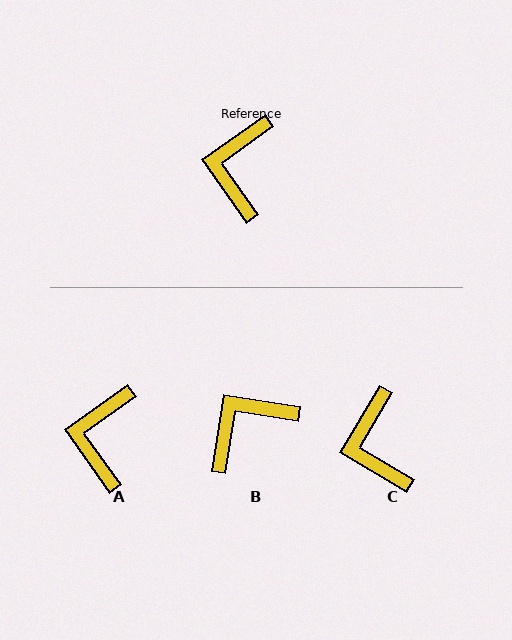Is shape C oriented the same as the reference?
No, it is off by about 24 degrees.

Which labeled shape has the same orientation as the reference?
A.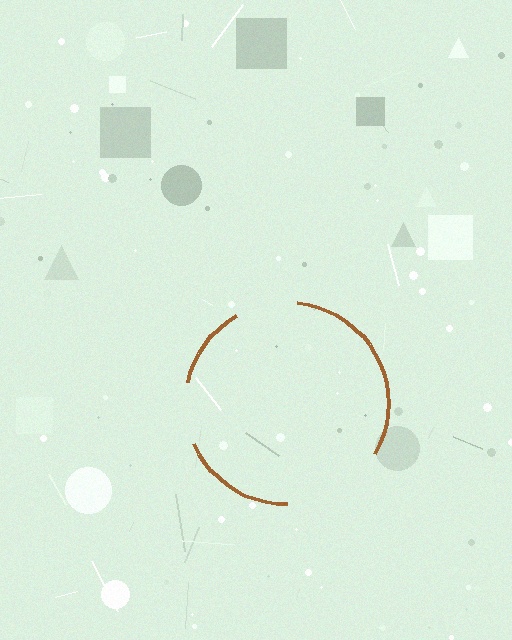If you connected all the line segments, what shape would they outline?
They would outline a circle.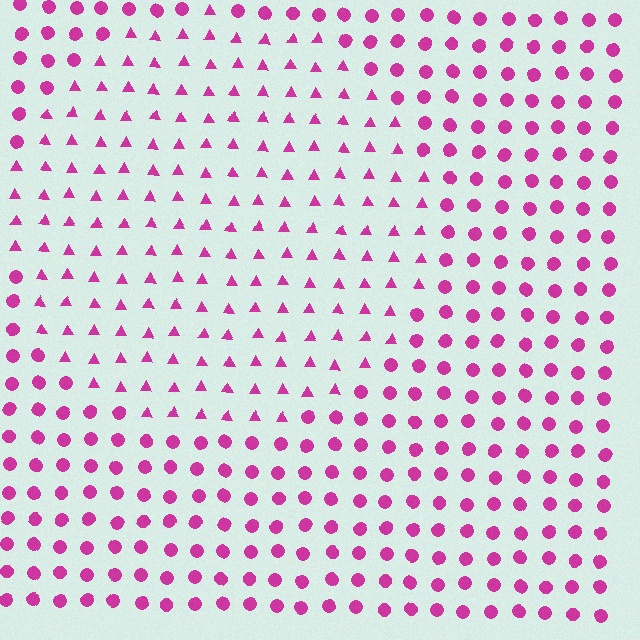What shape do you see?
I see a circle.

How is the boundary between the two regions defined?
The boundary is defined by a change in element shape: triangles inside vs. circles outside. All elements share the same color and spacing.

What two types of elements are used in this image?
The image uses triangles inside the circle region and circles outside it.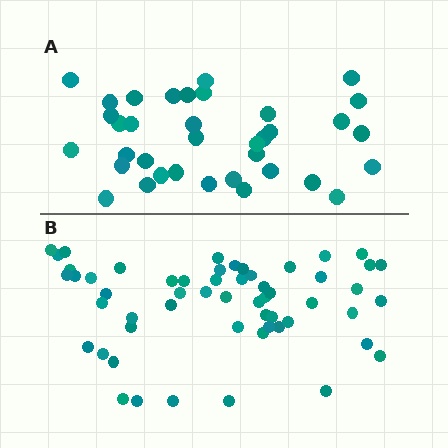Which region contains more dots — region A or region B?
Region B (the bottom region) has more dots.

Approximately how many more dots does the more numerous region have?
Region B has approximately 20 more dots than region A.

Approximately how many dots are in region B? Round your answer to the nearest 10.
About 60 dots. (The exact count is 56, which rounds to 60.)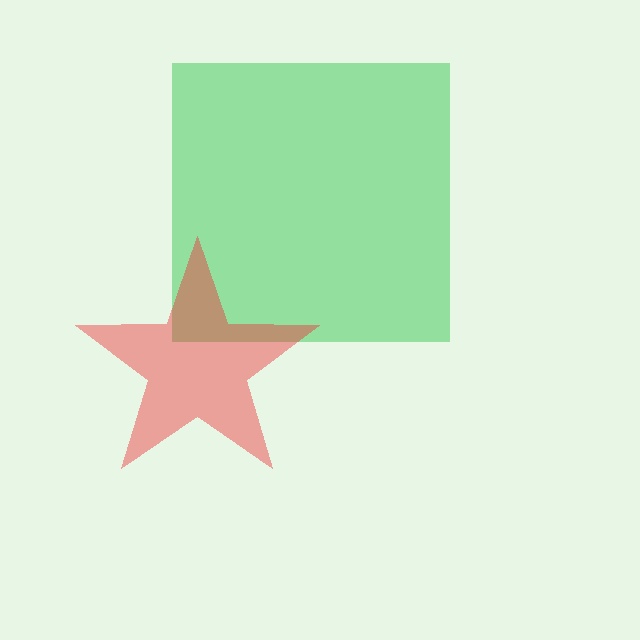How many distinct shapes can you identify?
There are 2 distinct shapes: a green square, a red star.